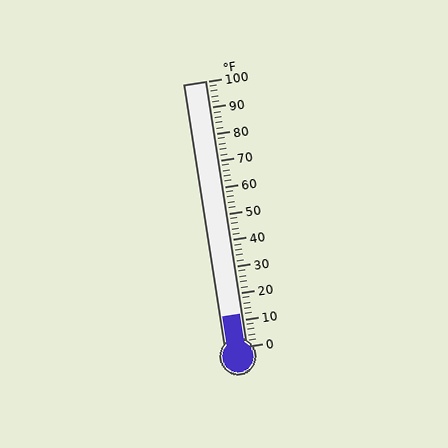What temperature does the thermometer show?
The thermometer shows approximately 12°F.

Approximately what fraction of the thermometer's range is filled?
The thermometer is filled to approximately 10% of its range.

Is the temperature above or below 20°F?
The temperature is below 20°F.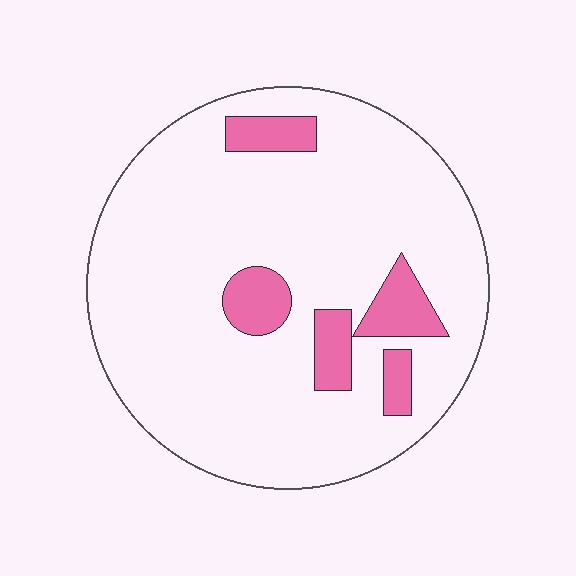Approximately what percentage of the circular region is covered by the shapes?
Approximately 15%.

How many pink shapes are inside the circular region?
5.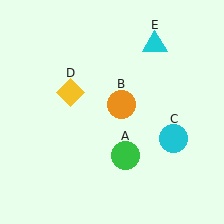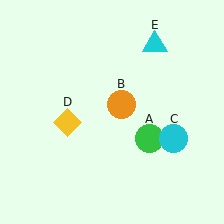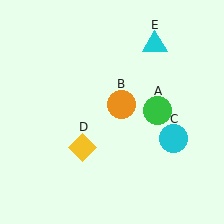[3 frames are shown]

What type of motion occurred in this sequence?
The green circle (object A), yellow diamond (object D) rotated counterclockwise around the center of the scene.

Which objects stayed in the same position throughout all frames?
Orange circle (object B) and cyan circle (object C) and cyan triangle (object E) remained stationary.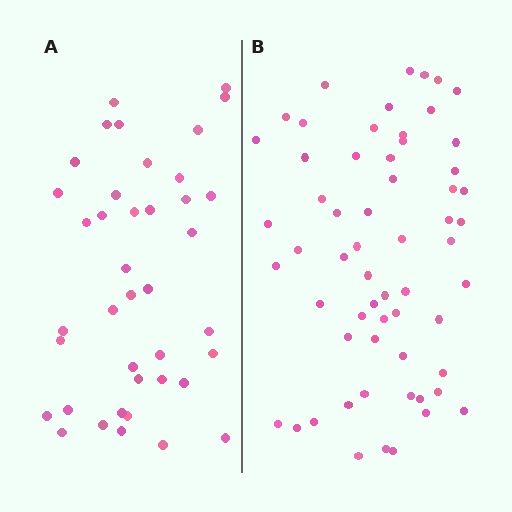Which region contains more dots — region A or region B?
Region B (the right region) has more dots.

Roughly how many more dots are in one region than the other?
Region B has approximately 20 more dots than region A.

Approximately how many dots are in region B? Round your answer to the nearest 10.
About 60 dots.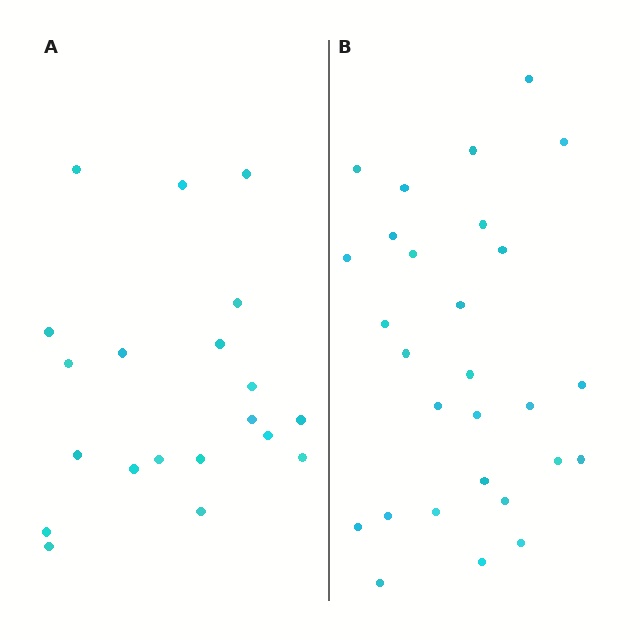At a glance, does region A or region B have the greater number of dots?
Region B (the right region) has more dots.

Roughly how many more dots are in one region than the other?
Region B has roughly 8 or so more dots than region A.